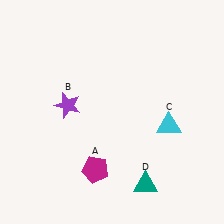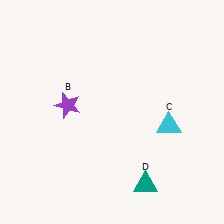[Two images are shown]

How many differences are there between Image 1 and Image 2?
There is 1 difference between the two images.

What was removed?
The magenta pentagon (A) was removed in Image 2.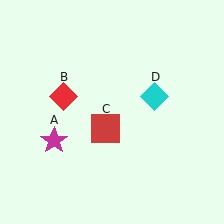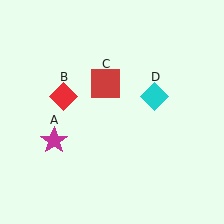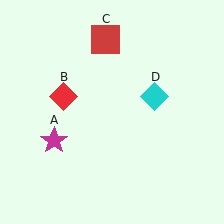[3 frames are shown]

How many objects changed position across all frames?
1 object changed position: red square (object C).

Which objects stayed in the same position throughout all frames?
Magenta star (object A) and red diamond (object B) and cyan diamond (object D) remained stationary.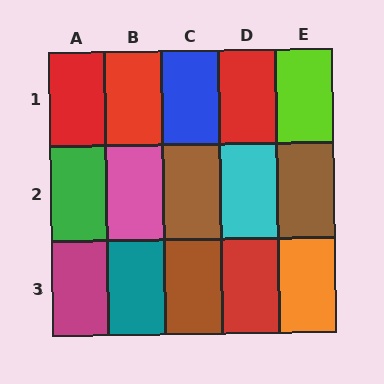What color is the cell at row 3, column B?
Teal.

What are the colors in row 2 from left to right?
Green, pink, brown, cyan, brown.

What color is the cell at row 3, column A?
Magenta.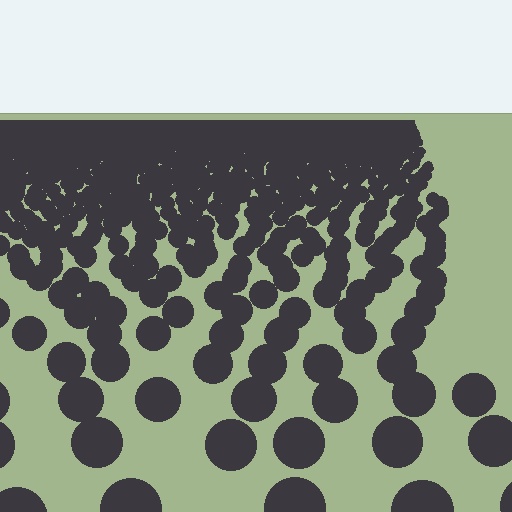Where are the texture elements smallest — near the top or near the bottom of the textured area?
Near the top.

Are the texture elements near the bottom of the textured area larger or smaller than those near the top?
Larger. Near the bottom, elements are closer to the viewer and appear at a bigger on-screen size.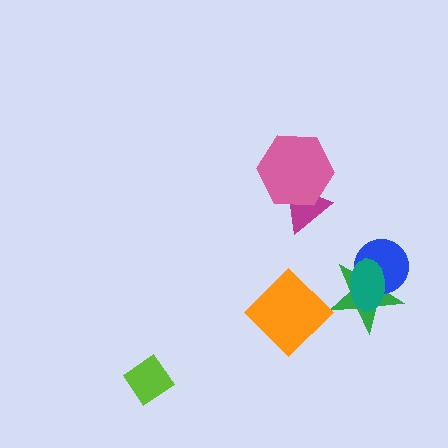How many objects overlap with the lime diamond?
0 objects overlap with the lime diamond.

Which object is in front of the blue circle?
The teal ellipse is in front of the blue circle.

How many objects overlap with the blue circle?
2 objects overlap with the blue circle.